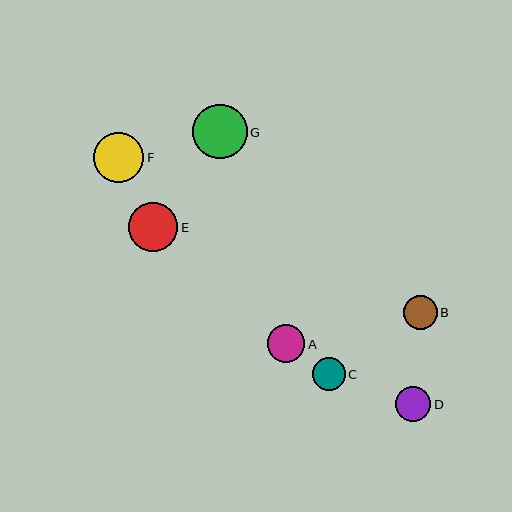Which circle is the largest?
Circle G is the largest with a size of approximately 55 pixels.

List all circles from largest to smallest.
From largest to smallest: G, F, E, A, D, B, C.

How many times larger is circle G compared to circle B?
Circle G is approximately 1.6 times the size of circle B.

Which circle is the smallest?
Circle C is the smallest with a size of approximately 33 pixels.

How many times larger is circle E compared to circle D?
Circle E is approximately 1.4 times the size of circle D.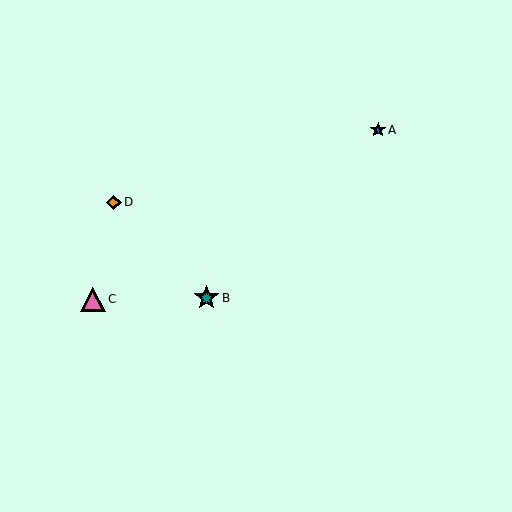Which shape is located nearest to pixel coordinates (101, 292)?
The pink triangle (labeled C) at (93, 299) is nearest to that location.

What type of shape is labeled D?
Shape D is an orange diamond.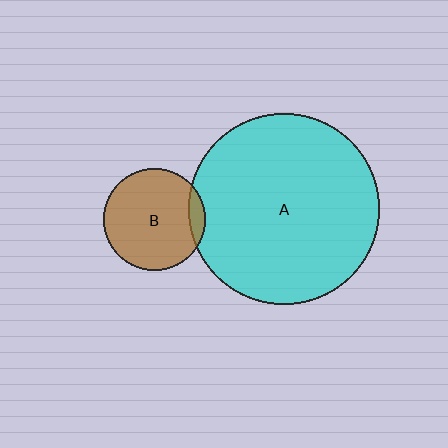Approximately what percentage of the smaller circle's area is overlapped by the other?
Approximately 10%.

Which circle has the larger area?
Circle A (cyan).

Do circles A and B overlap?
Yes.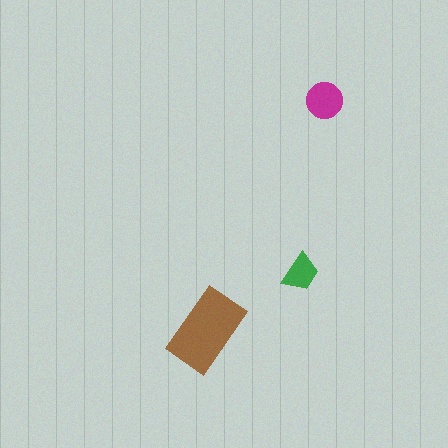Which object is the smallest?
The green trapezoid.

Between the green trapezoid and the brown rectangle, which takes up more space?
The brown rectangle.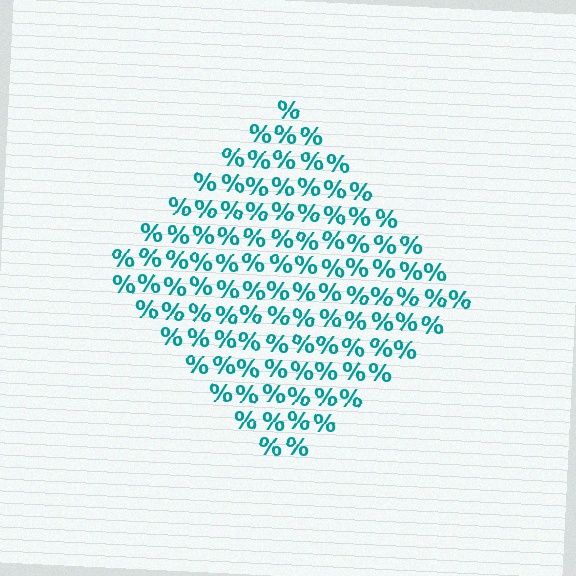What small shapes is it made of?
It is made of small percent signs.